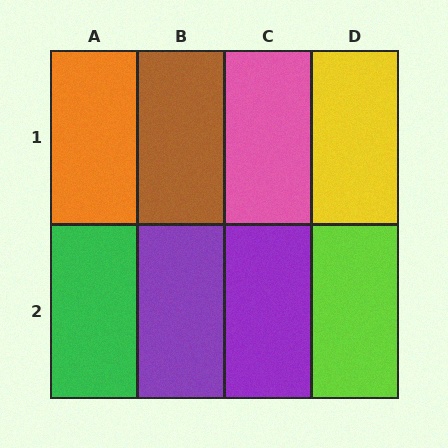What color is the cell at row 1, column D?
Yellow.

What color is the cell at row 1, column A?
Orange.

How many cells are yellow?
1 cell is yellow.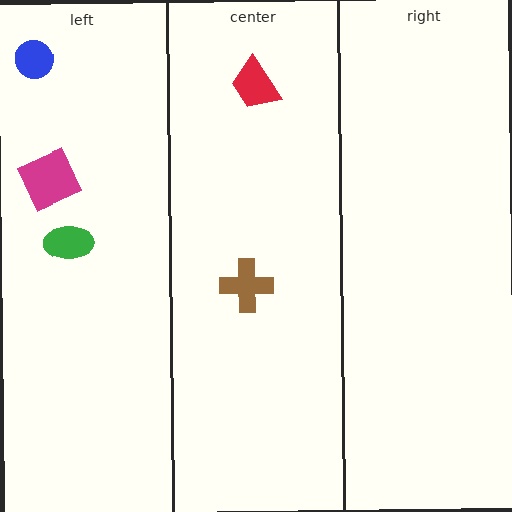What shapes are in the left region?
The green ellipse, the magenta square, the blue circle.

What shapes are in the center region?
The brown cross, the red trapezoid.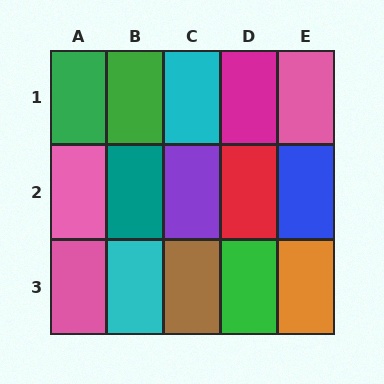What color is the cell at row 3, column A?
Pink.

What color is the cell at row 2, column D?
Red.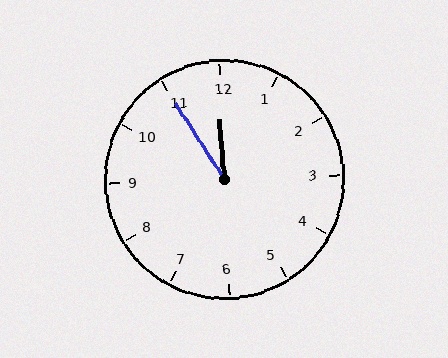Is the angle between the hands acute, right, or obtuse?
It is acute.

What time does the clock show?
11:55.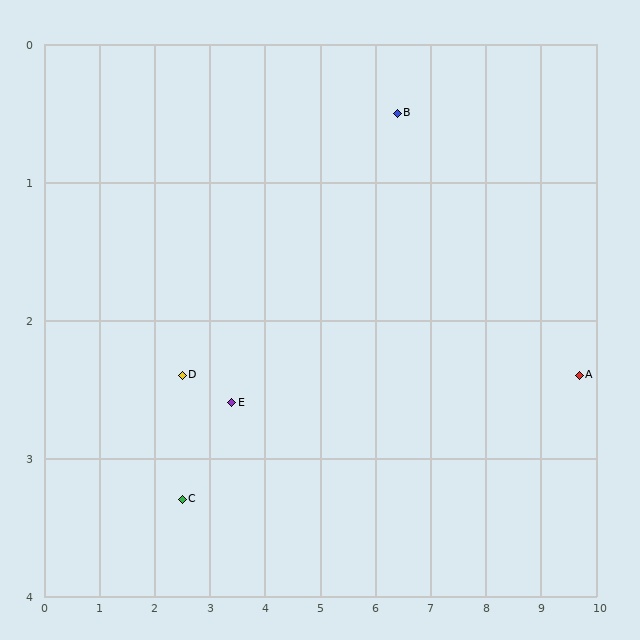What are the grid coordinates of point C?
Point C is at approximately (2.5, 3.3).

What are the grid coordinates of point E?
Point E is at approximately (3.4, 2.6).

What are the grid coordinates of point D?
Point D is at approximately (2.5, 2.4).